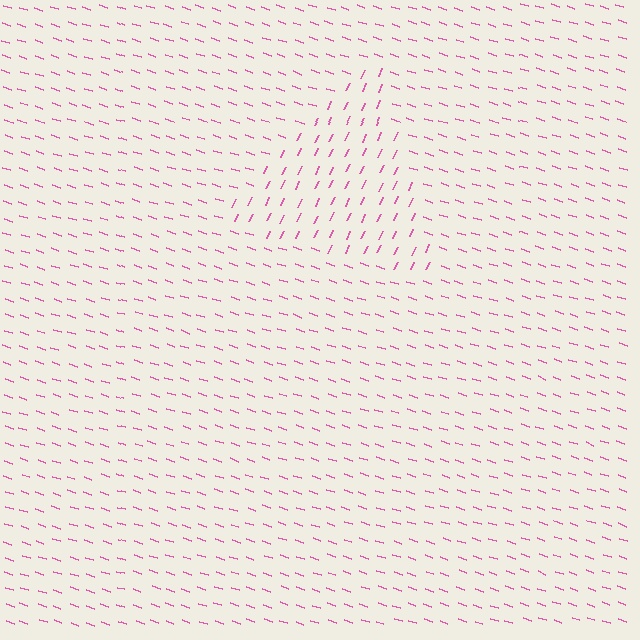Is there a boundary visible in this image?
Yes, there is a texture boundary formed by a change in line orientation.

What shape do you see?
I see a triangle.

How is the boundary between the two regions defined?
The boundary is defined purely by a change in line orientation (approximately 84 degrees difference). All lines are the same color and thickness.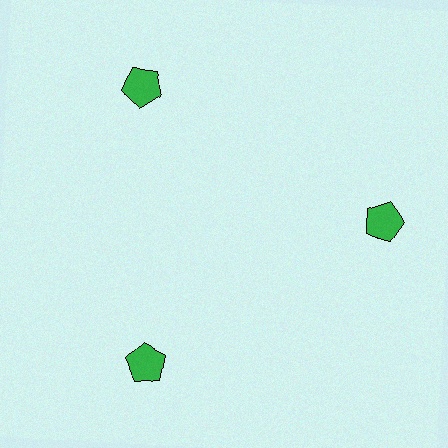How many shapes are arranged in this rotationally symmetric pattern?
There are 3 shapes, arranged in 3 groups of 1.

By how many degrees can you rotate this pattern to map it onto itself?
The pattern maps onto itself every 120 degrees of rotation.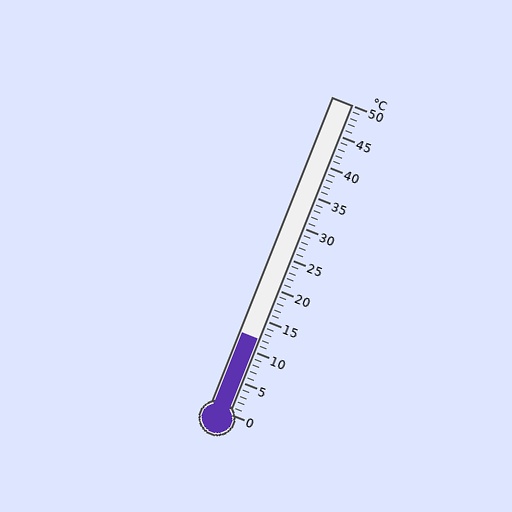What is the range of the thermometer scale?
The thermometer scale ranges from 0°C to 50°C.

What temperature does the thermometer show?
The thermometer shows approximately 12°C.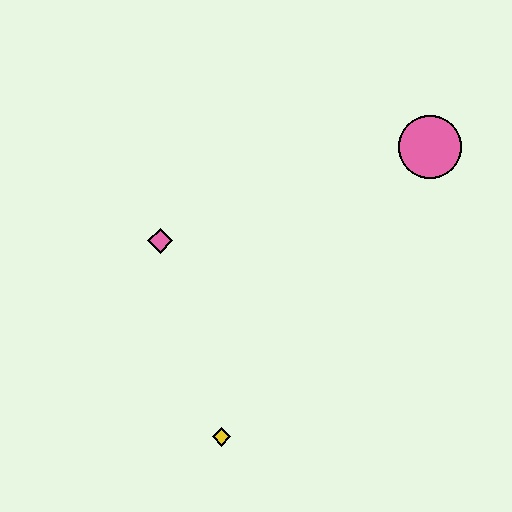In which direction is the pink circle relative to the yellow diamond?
The pink circle is above the yellow diamond.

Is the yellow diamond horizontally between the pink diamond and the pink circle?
Yes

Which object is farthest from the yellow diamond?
The pink circle is farthest from the yellow diamond.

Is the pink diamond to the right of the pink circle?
No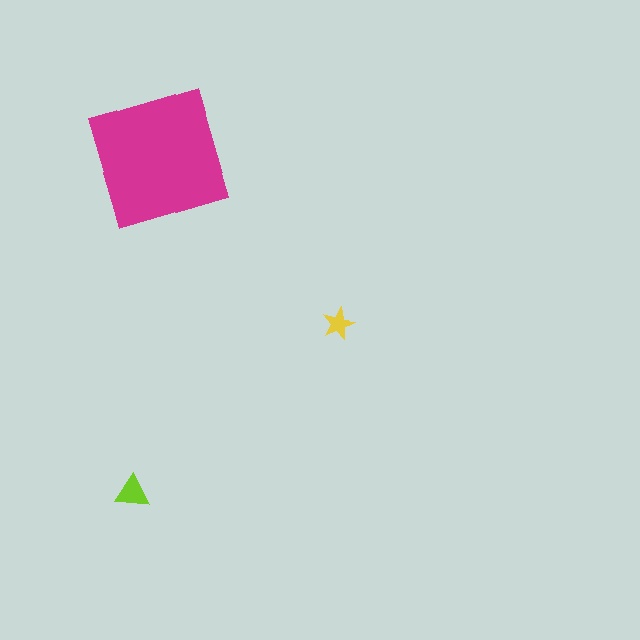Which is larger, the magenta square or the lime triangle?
The magenta square.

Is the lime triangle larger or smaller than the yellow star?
Larger.